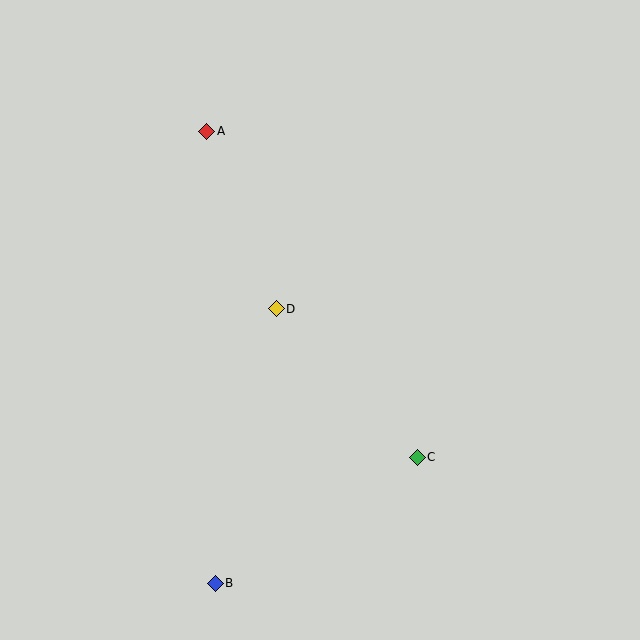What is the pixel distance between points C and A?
The distance between C and A is 388 pixels.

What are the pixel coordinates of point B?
Point B is at (215, 583).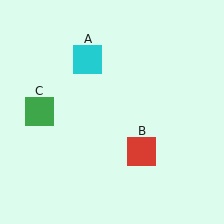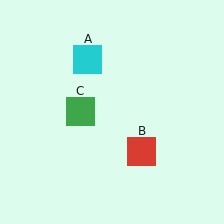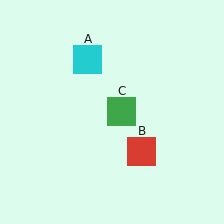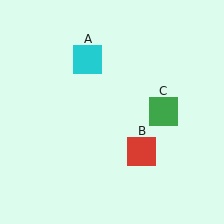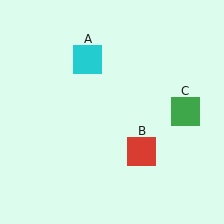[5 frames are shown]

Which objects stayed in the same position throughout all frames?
Cyan square (object A) and red square (object B) remained stationary.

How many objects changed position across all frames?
1 object changed position: green square (object C).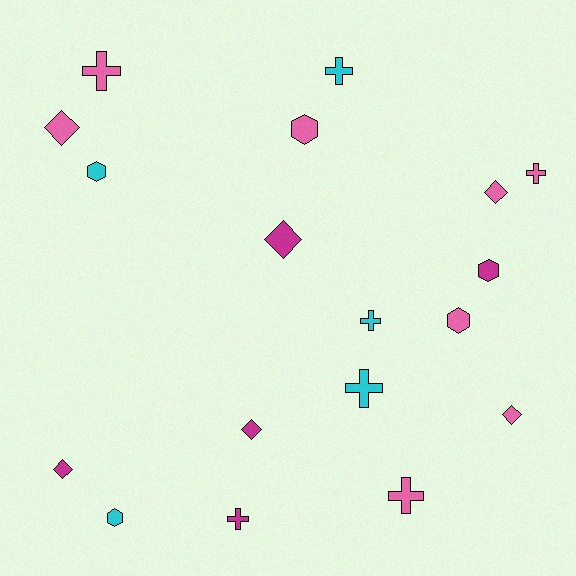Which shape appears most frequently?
Cross, with 7 objects.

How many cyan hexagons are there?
There are 2 cyan hexagons.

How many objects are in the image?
There are 18 objects.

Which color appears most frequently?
Pink, with 8 objects.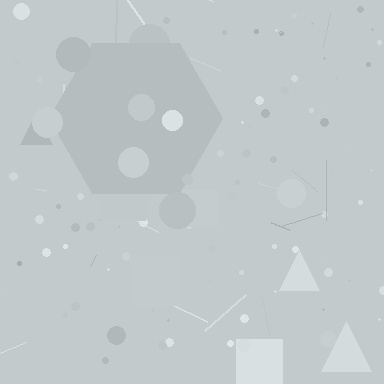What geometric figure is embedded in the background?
A hexagon is embedded in the background.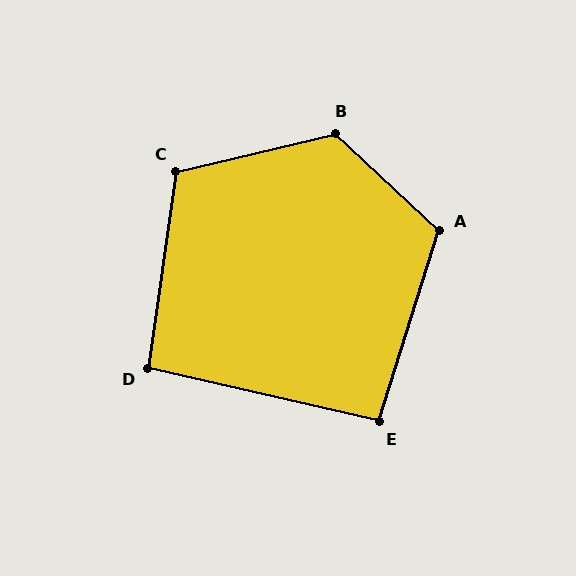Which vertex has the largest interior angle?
B, at approximately 124 degrees.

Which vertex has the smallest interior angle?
E, at approximately 94 degrees.